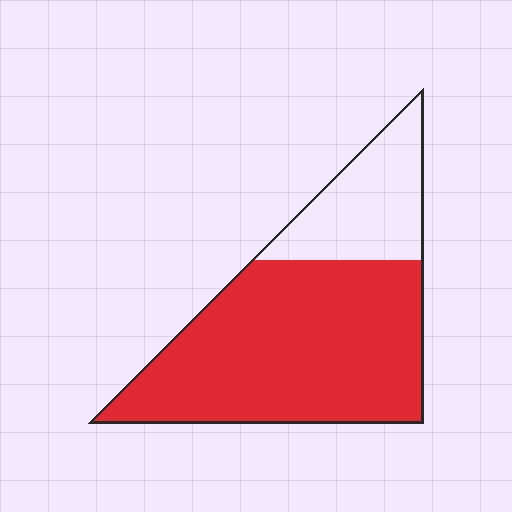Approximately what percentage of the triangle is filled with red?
Approximately 75%.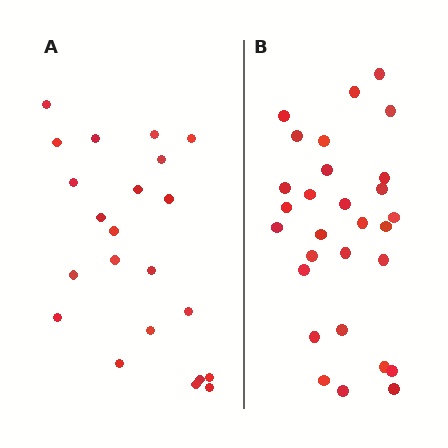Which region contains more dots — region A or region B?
Region B (the right region) has more dots.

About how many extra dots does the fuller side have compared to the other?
Region B has roughly 8 or so more dots than region A.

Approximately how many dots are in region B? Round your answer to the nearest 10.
About 30 dots. (The exact count is 29, which rounds to 30.)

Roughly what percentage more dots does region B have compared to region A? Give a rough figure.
About 30% more.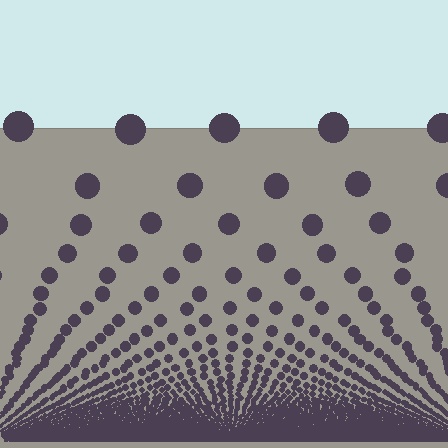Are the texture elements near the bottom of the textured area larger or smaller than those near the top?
Smaller. The gradient is inverted — elements near the bottom are smaller and denser.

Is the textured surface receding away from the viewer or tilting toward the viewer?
The surface appears to tilt toward the viewer. Texture elements get larger and sparser toward the top.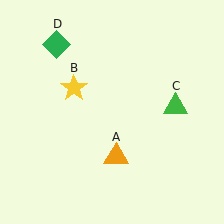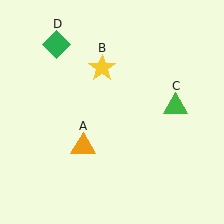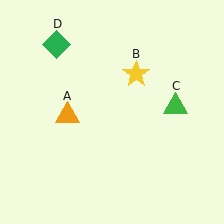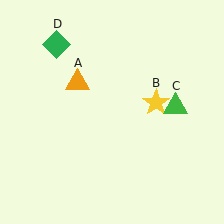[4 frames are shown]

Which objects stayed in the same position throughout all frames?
Green triangle (object C) and green diamond (object D) remained stationary.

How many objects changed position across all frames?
2 objects changed position: orange triangle (object A), yellow star (object B).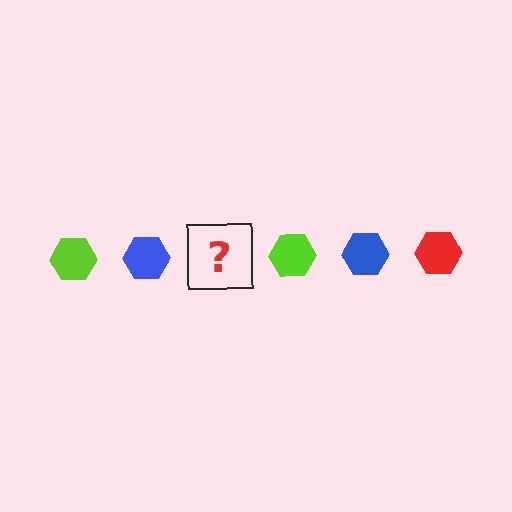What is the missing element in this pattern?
The missing element is a red hexagon.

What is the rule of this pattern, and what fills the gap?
The rule is that the pattern cycles through lime, blue, red hexagons. The gap should be filled with a red hexagon.